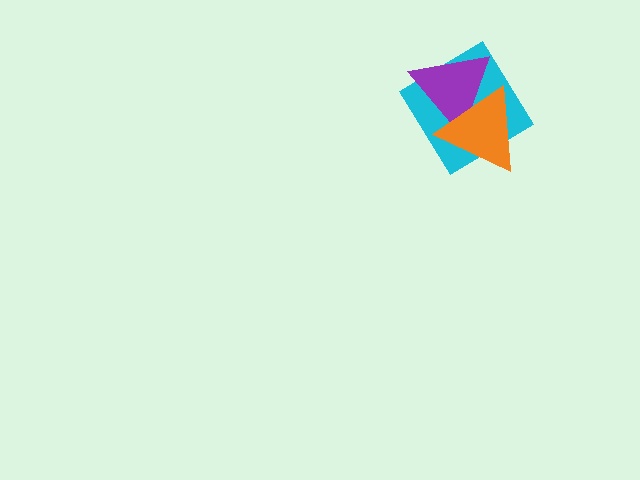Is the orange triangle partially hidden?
No, no other shape covers it.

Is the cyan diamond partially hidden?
Yes, it is partially covered by another shape.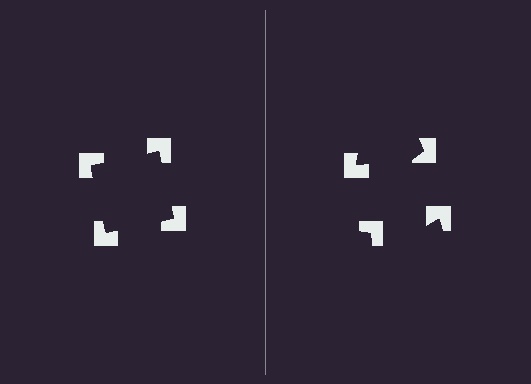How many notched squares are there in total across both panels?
8 — 4 on each side.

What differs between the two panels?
The notched squares are positioned identically on both sides; only the wedge orientations differ. On the left they align to a square; on the right they are misaligned.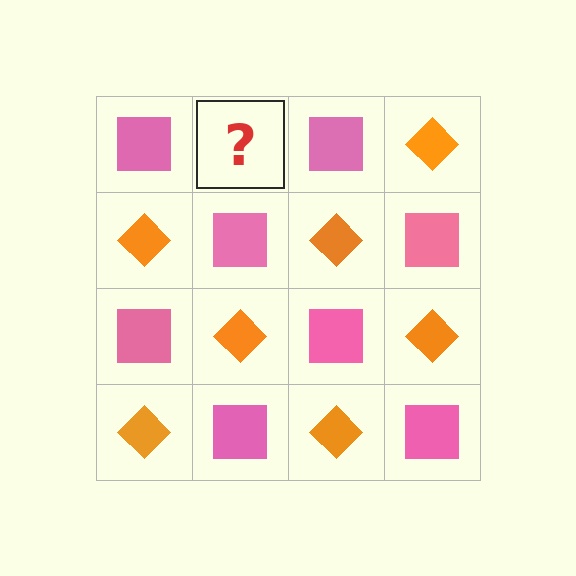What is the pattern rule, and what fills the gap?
The rule is that it alternates pink square and orange diamond in a checkerboard pattern. The gap should be filled with an orange diamond.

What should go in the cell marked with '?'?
The missing cell should contain an orange diamond.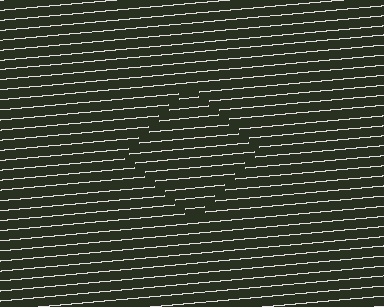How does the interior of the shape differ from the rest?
The interior of the shape contains the same grating, shifted by half a period — the contour is defined by the phase discontinuity where line-ends from the inner and outer gratings abut.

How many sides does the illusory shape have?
4 sides — the line-ends trace a square.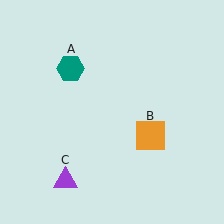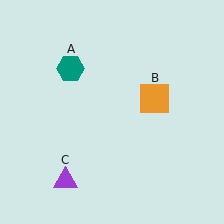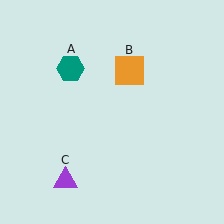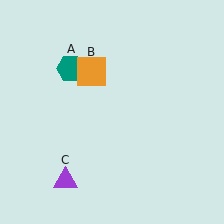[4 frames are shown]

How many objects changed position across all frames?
1 object changed position: orange square (object B).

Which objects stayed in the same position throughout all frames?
Teal hexagon (object A) and purple triangle (object C) remained stationary.